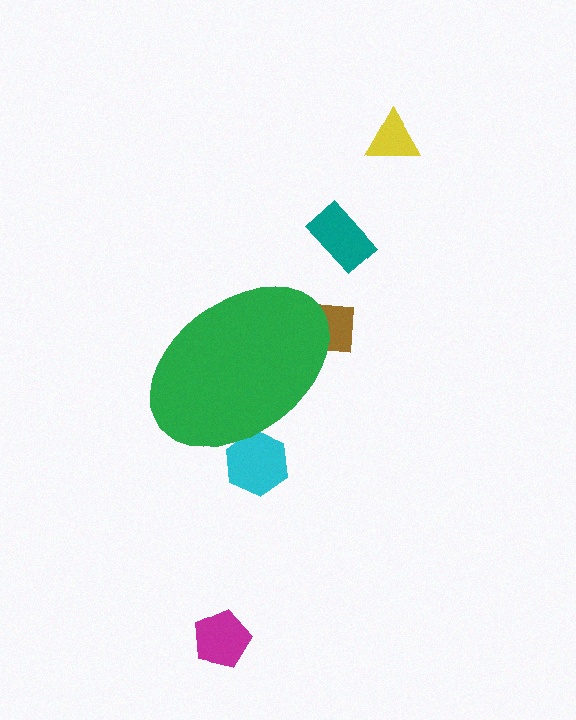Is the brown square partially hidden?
Yes, the brown square is partially hidden behind the green ellipse.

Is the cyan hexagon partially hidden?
Yes, the cyan hexagon is partially hidden behind the green ellipse.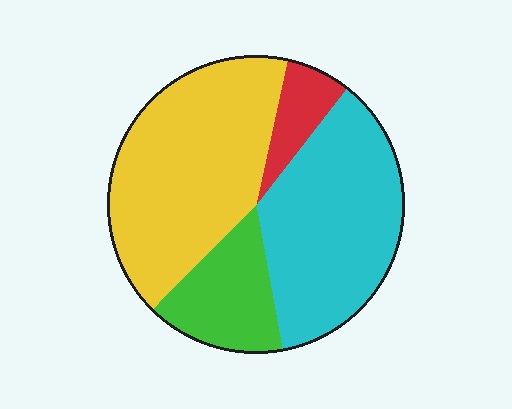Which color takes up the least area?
Red, at roughly 5%.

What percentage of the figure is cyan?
Cyan takes up between a quarter and a half of the figure.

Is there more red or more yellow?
Yellow.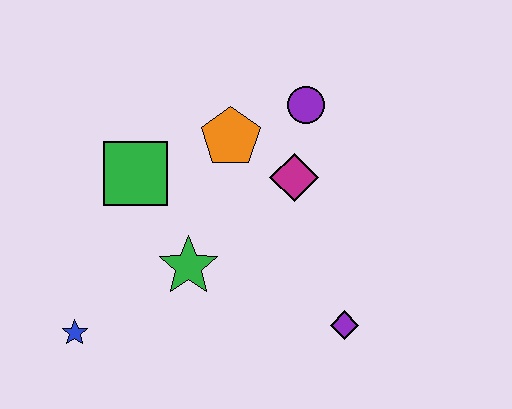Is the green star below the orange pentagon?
Yes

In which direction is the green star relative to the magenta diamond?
The green star is to the left of the magenta diamond.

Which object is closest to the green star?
The green square is closest to the green star.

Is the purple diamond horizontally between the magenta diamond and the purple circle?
No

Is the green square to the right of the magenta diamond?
No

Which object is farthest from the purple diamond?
The blue star is farthest from the purple diamond.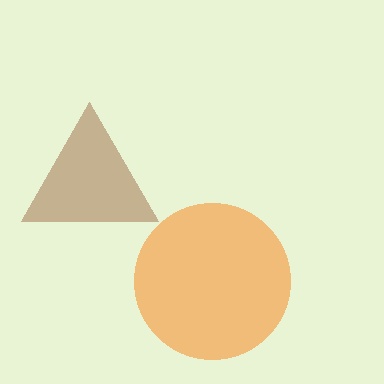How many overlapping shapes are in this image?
There are 2 overlapping shapes in the image.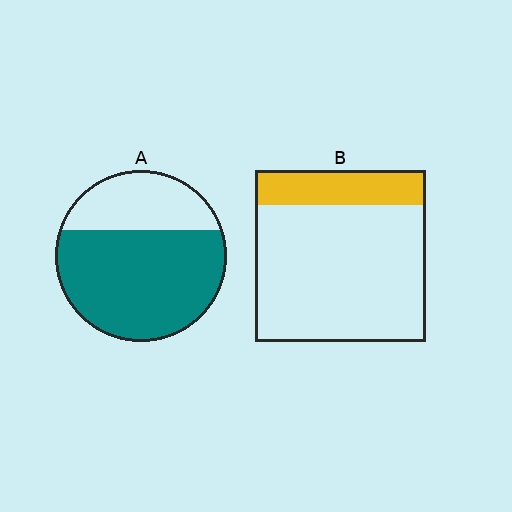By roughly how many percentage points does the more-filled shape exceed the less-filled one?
By roughly 50 percentage points (A over B).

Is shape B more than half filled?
No.